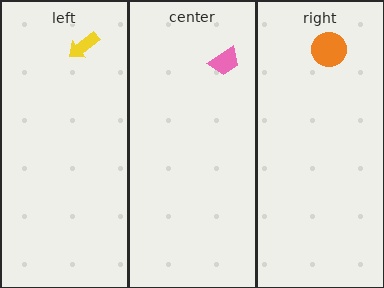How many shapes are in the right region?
1.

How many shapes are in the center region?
1.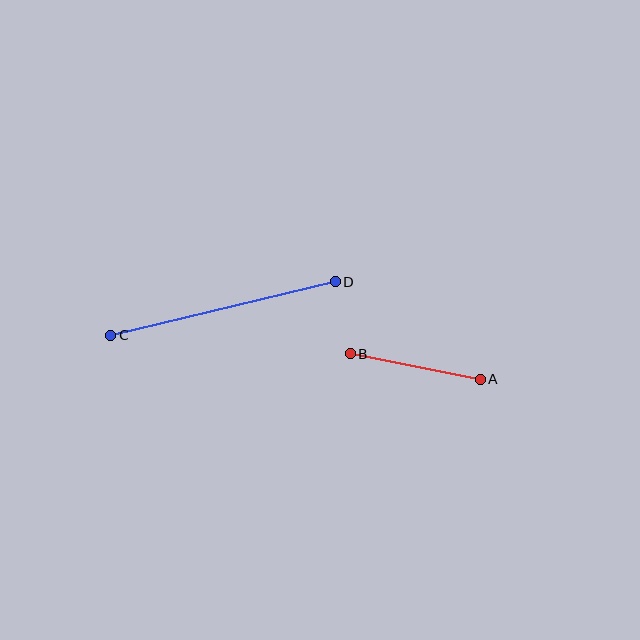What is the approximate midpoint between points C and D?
The midpoint is at approximately (223, 308) pixels.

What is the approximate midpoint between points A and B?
The midpoint is at approximately (415, 366) pixels.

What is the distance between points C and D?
The distance is approximately 231 pixels.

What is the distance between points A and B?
The distance is approximately 132 pixels.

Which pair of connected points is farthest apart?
Points C and D are farthest apart.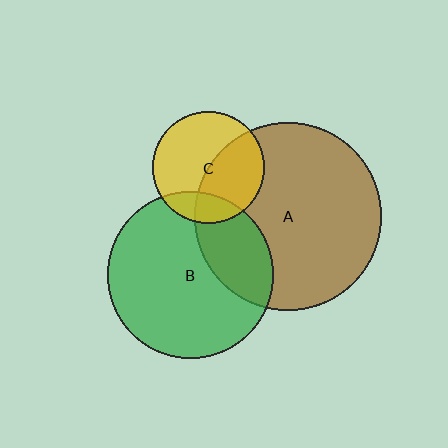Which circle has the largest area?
Circle A (brown).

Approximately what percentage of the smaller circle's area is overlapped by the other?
Approximately 45%.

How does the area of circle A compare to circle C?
Approximately 2.8 times.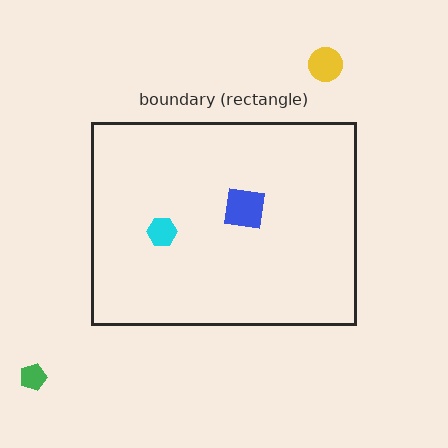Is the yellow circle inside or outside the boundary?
Outside.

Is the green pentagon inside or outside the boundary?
Outside.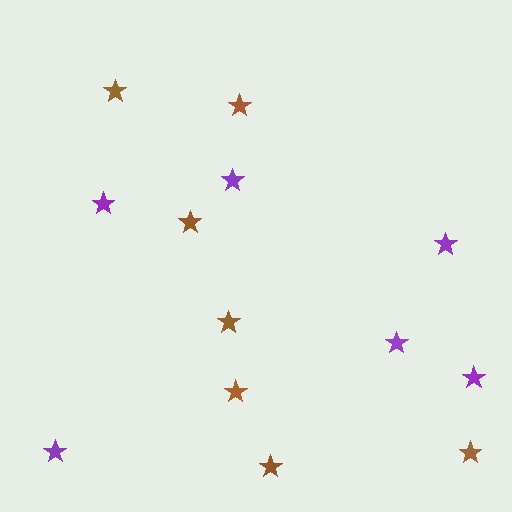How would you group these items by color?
There are 2 groups: one group of purple stars (6) and one group of brown stars (7).